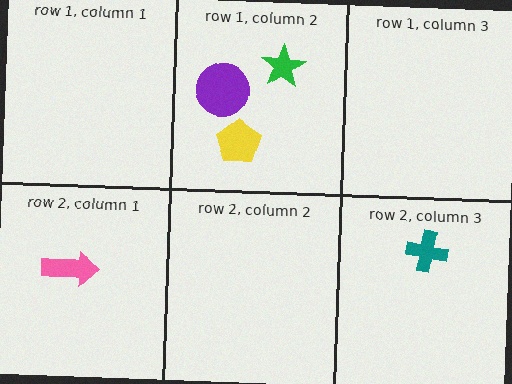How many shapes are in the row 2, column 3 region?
1.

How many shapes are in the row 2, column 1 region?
1.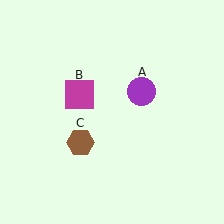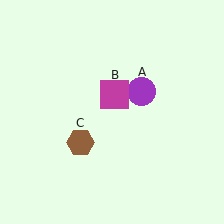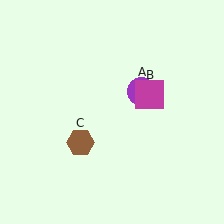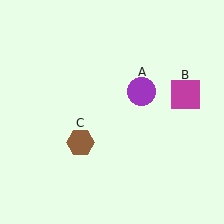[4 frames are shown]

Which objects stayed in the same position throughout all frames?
Purple circle (object A) and brown hexagon (object C) remained stationary.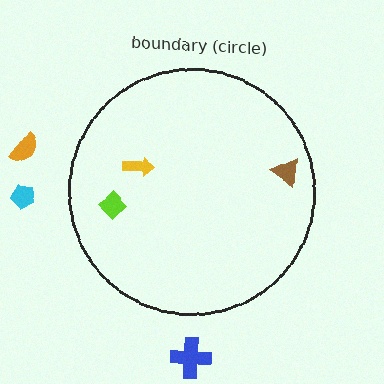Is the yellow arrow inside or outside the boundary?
Inside.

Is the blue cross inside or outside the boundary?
Outside.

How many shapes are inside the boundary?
3 inside, 3 outside.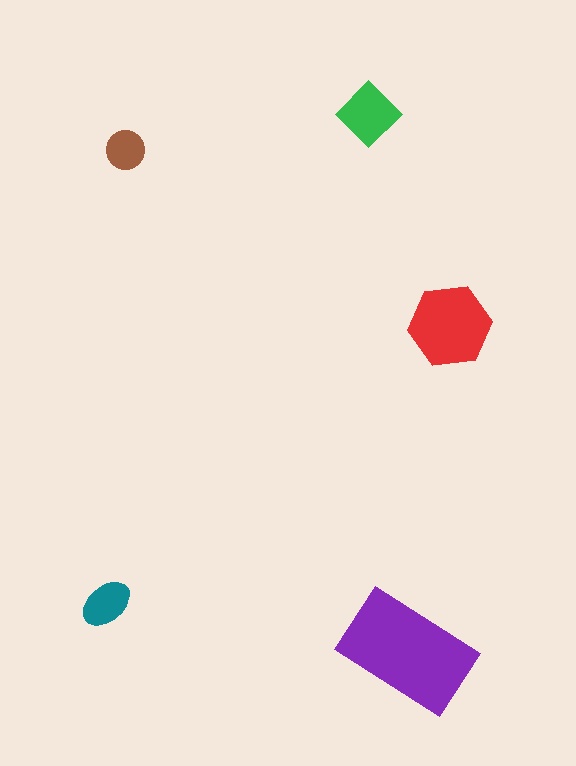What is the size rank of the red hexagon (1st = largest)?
2nd.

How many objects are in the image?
There are 5 objects in the image.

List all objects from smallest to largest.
The brown circle, the teal ellipse, the green diamond, the red hexagon, the purple rectangle.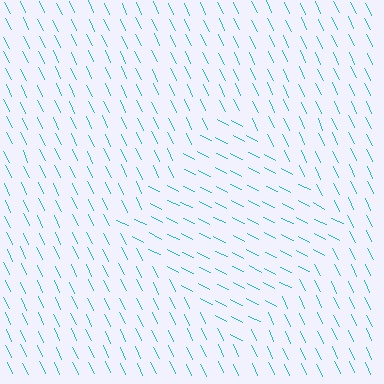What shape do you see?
I see a diamond.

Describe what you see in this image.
The image is filled with small cyan line segments. A diamond region in the image has lines oriented differently from the surrounding lines, creating a visible texture boundary.